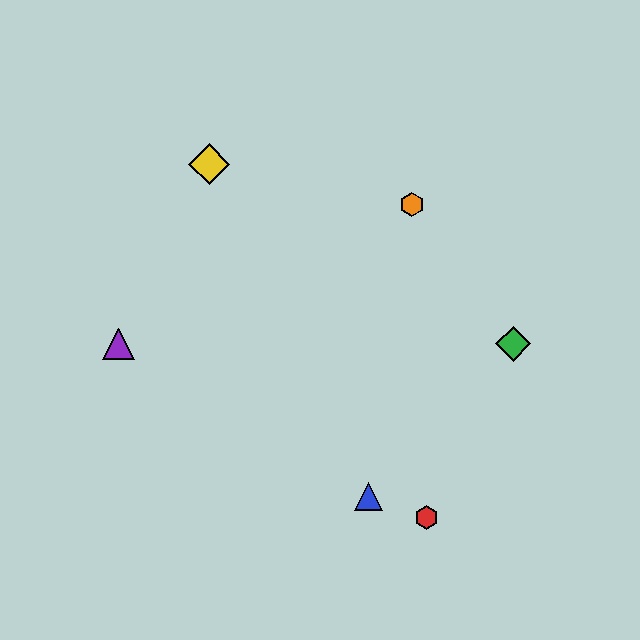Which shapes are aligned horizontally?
The green diamond, the purple triangle are aligned horizontally.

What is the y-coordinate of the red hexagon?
The red hexagon is at y≈518.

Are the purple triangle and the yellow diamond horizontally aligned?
No, the purple triangle is at y≈344 and the yellow diamond is at y≈164.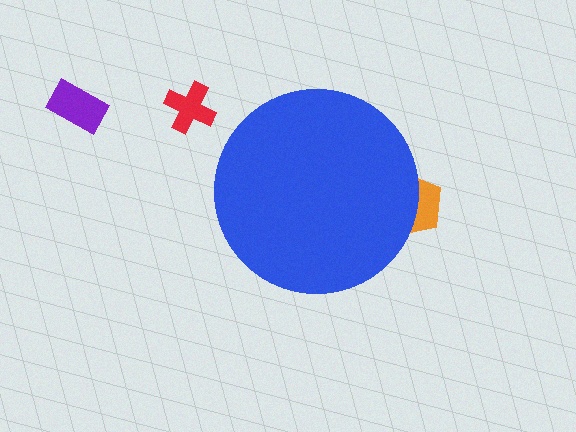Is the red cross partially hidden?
No, the red cross is fully visible.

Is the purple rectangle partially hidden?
No, the purple rectangle is fully visible.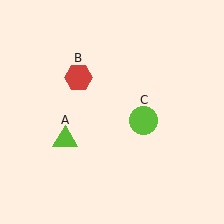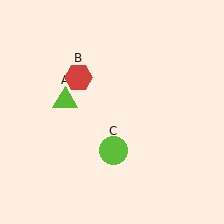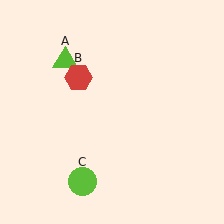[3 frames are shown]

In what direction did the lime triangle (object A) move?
The lime triangle (object A) moved up.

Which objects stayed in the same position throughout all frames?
Red hexagon (object B) remained stationary.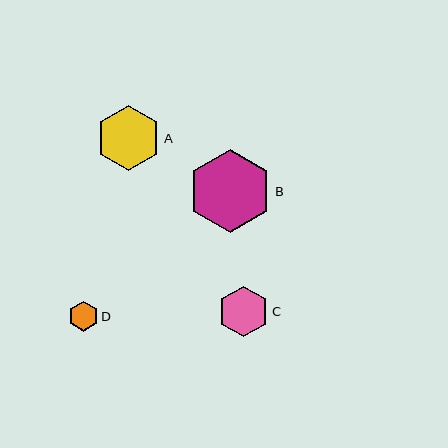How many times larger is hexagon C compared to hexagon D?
Hexagon C is approximately 1.7 times the size of hexagon D.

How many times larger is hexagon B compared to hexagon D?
Hexagon B is approximately 2.8 times the size of hexagon D.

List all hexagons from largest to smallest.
From largest to smallest: B, A, C, D.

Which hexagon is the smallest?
Hexagon D is the smallest with a size of approximately 30 pixels.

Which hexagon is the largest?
Hexagon B is the largest with a size of approximately 84 pixels.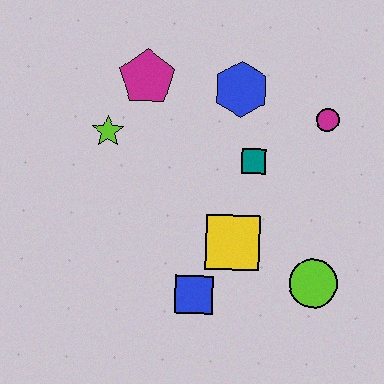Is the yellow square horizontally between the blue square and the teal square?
Yes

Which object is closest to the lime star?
The magenta pentagon is closest to the lime star.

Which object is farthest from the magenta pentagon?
The lime circle is farthest from the magenta pentagon.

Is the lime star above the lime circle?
Yes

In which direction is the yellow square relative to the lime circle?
The yellow square is to the left of the lime circle.